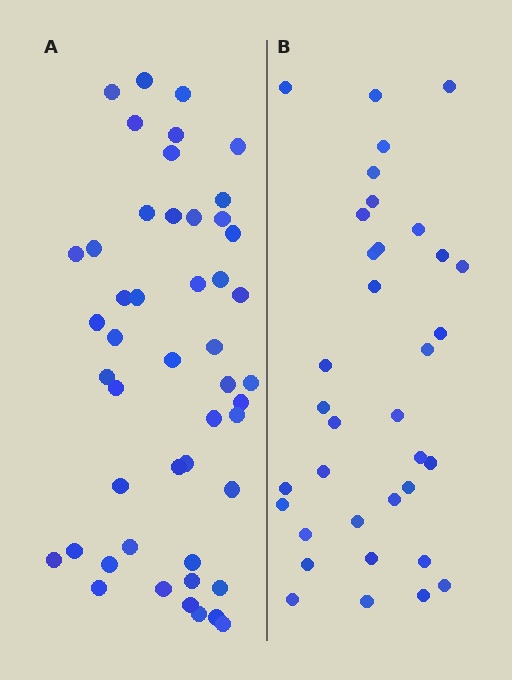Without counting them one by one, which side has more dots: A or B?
Region A (the left region) has more dots.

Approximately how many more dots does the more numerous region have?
Region A has approximately 15 more dots than region B.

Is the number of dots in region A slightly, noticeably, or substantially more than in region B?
Region A has noticeably more, but not dramatically so. The ratio is roughly 1.4 to 1.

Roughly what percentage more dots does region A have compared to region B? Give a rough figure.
About 35% more.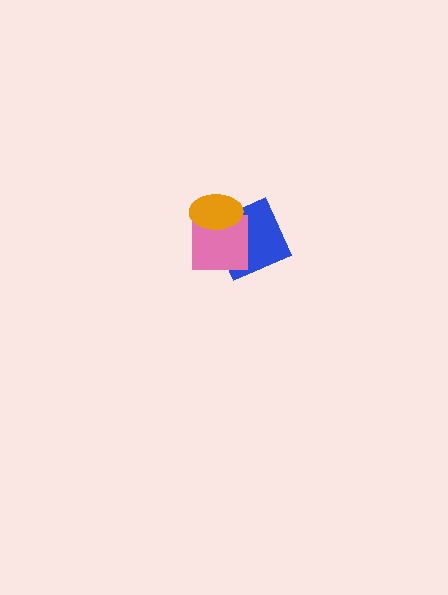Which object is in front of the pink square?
The orange ellipse is in front of the pink square.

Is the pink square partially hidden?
Yes, it is partially covered by another shape.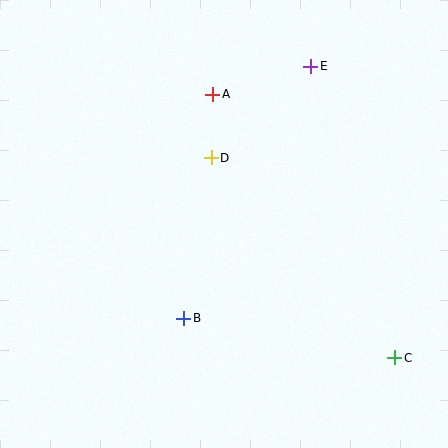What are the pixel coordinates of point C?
Point C is at (395, 358).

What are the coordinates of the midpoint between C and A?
The midpoint between C and A is at (304, 226).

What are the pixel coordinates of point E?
Point E is at (311, 66).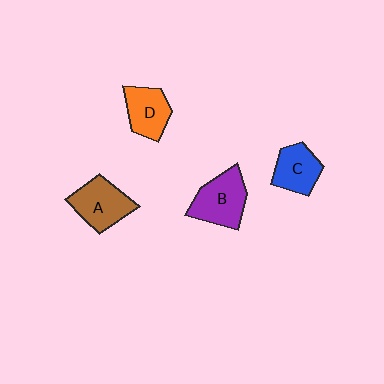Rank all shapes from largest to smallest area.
From largest to smallest: B (purple), A (brown), D (orange), C (blue).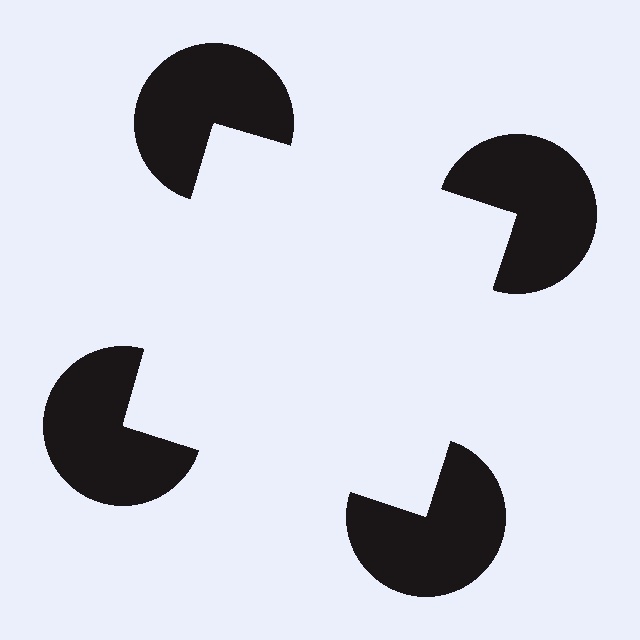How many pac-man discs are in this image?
There are 4 — one at each vertex of the illusory square.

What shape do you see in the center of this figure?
An illusory square — its edges are inferred from the aligned wedge cuts in the pac-man discs, not physically drawn.